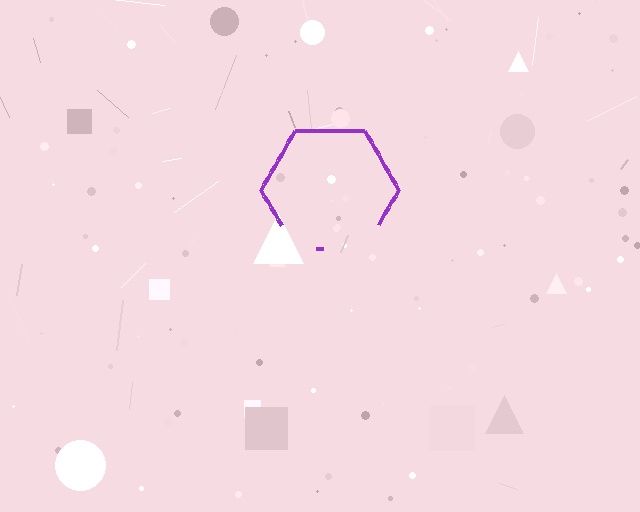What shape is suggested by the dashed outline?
The dashed outline suggests a hexagon.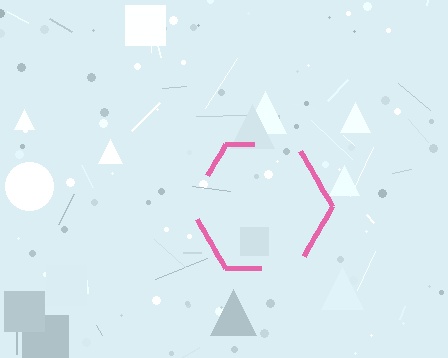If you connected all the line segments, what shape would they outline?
They would outline a hexagon.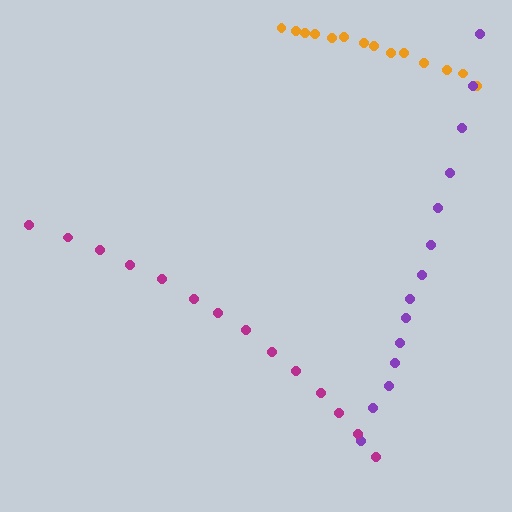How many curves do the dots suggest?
There are 3 distinct paths.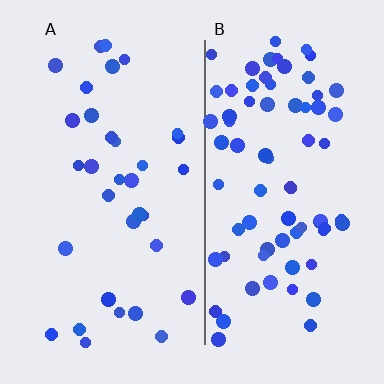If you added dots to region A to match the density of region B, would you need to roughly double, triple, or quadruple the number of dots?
Approximately double.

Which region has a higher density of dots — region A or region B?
B (the right).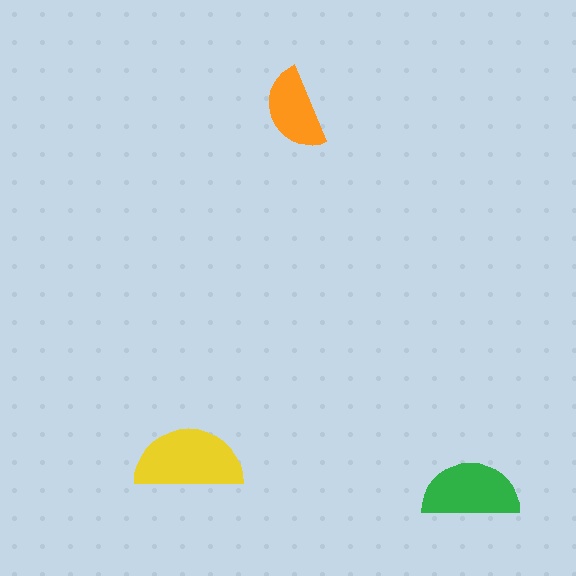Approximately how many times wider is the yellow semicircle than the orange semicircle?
About 1.5 times wider.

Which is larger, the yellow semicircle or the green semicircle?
The yellow one.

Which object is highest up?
The orange semicircle is topmost.